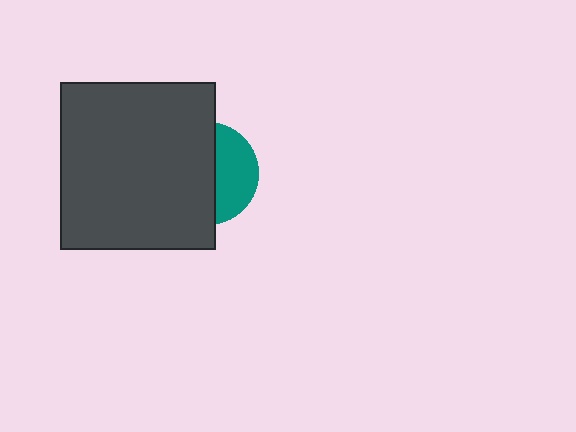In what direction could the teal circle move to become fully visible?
The teal circle could move right. That would shift it out from behind the dark gray rectangle entirely.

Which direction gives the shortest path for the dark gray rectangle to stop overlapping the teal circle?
Moving left gives the shortest separation.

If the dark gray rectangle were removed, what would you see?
You would see the complete teal circle.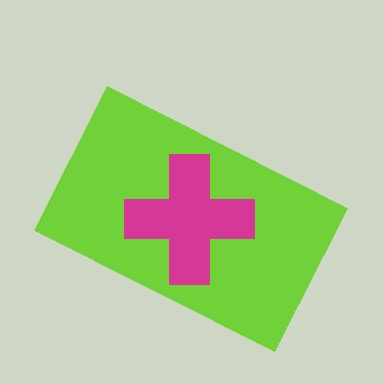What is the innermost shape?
The magenta cross.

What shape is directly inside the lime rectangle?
The magenta cross.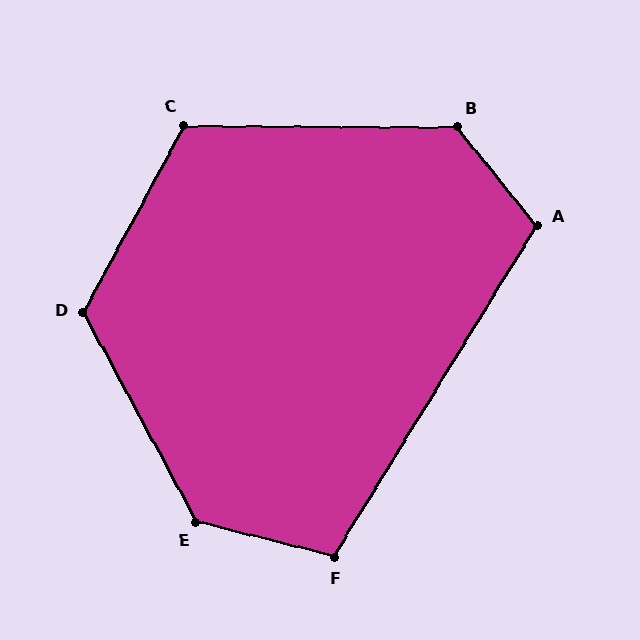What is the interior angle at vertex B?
Approximately 129 degrees (obtuse).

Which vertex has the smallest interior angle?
F, at approximately 108 degrees.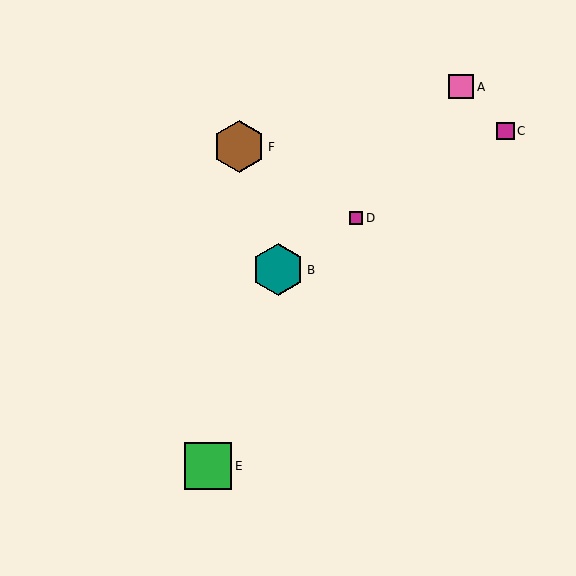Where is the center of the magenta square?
The center of the magenta square is at (356, 218).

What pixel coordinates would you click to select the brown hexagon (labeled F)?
Click at (239, 147) to select the brown hexagon F.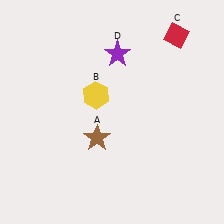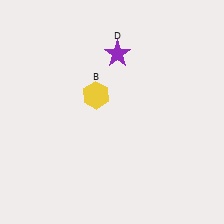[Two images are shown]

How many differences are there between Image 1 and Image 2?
There are 2 differences between the two images.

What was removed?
The brown star (A), the red diamond (C) were removed in Image 2.